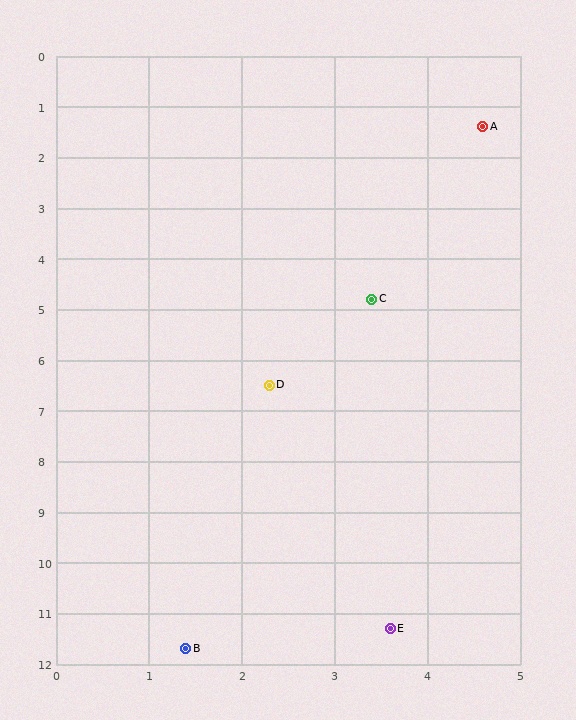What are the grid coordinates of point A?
Point A is at approximately (4.6, 1.4).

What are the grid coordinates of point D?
Point D is at approximately (2.3, 6.5).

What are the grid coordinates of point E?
Point E is at approximately (3.6, 11.3).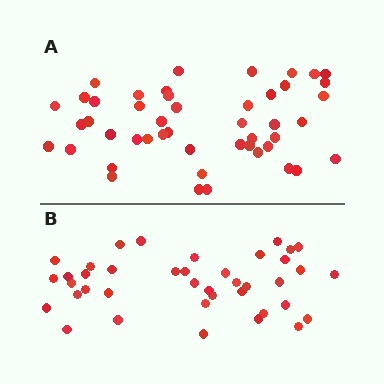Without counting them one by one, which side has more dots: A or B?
Region A (the top region) has more dots.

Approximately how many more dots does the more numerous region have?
Region A has roughly 8 or so more dots than region B.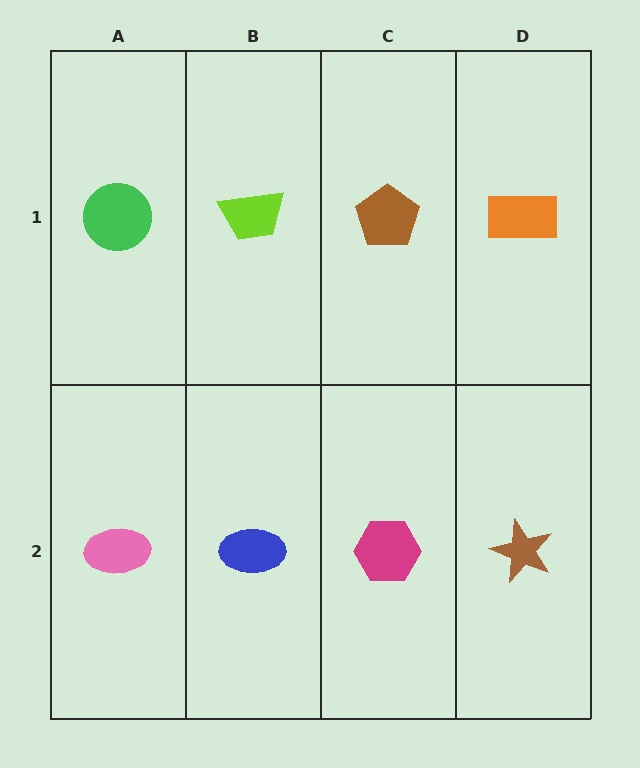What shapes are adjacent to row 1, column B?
A blue ellipse (row 2, column B), a green circle (row 1, column A), a brown pentagon (row 1, column C).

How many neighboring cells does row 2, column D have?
2.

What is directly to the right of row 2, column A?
A blue ellipse.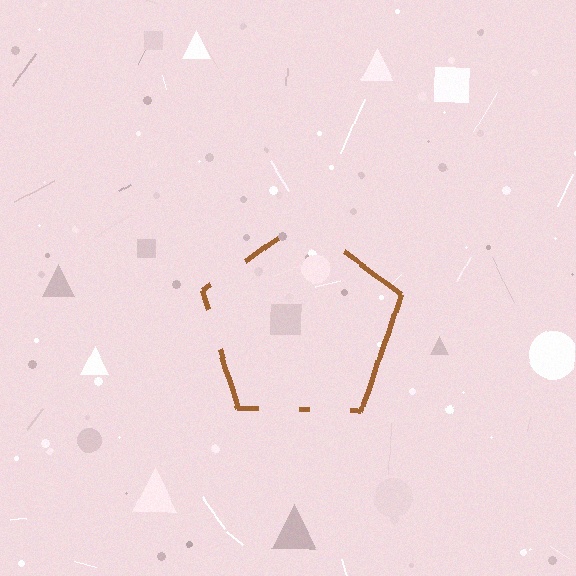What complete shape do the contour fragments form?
The contour fragments form a pentagon.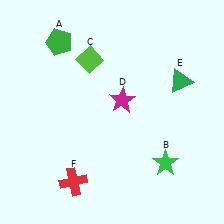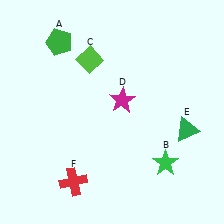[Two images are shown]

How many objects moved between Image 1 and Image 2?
1 object moved between the two images.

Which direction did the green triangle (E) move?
The green triangle (E) moved down.